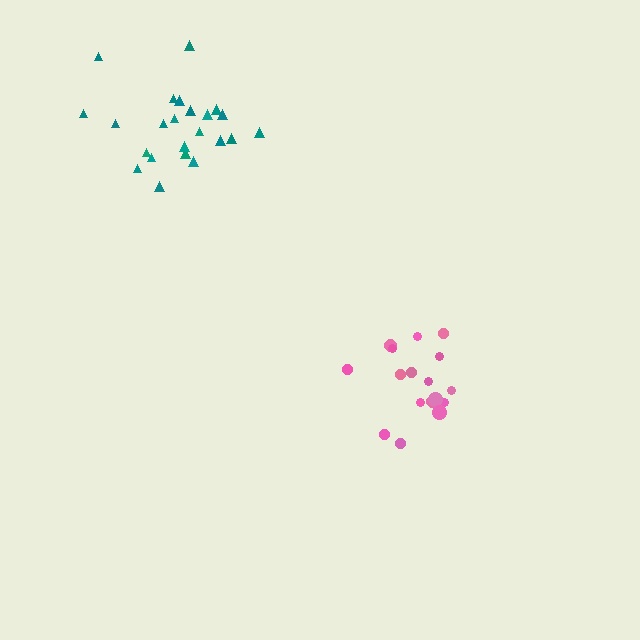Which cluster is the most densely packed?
Teal.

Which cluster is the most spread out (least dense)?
Pink.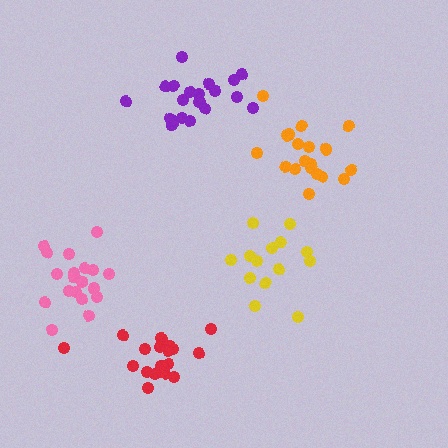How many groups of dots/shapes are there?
There are 5 groups.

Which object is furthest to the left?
The pink cluster is leftmost.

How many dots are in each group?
Group 1: 19 dots, Group 2: 19 dots, Group 3: 19 dots, Group 4: 20 dots, Group 5: 14 dots (91 total).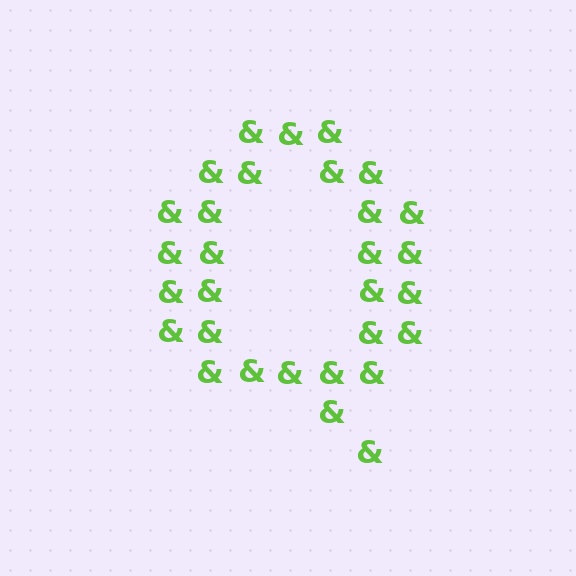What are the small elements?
The small elements are ampersands.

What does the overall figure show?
The overall figure shows the letter Q.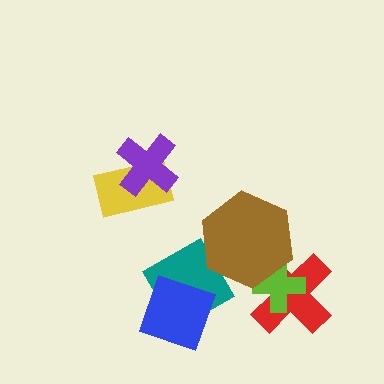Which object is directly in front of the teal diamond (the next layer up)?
The blue square is directly in front of the teal diamond.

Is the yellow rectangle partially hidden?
Yes, it is partially covered by another shape.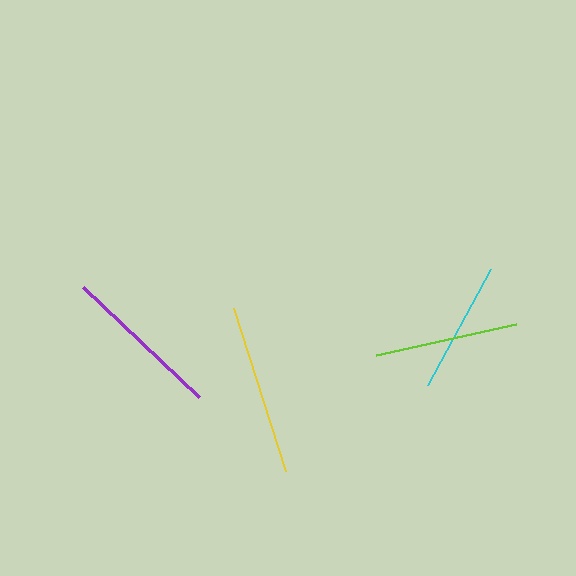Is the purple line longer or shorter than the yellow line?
The yellow line is longer than the purple line.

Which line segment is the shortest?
The cyan line is the shortest at approximately 132 pixels.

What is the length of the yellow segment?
The yellow segment is approximately 171 pixels long.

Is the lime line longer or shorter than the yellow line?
The yellow line is longer than the lime line.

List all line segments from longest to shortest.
From longest to shortest: yellow, purple, lime, cyan.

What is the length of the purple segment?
The purple segment is approximately 160 pixels long.